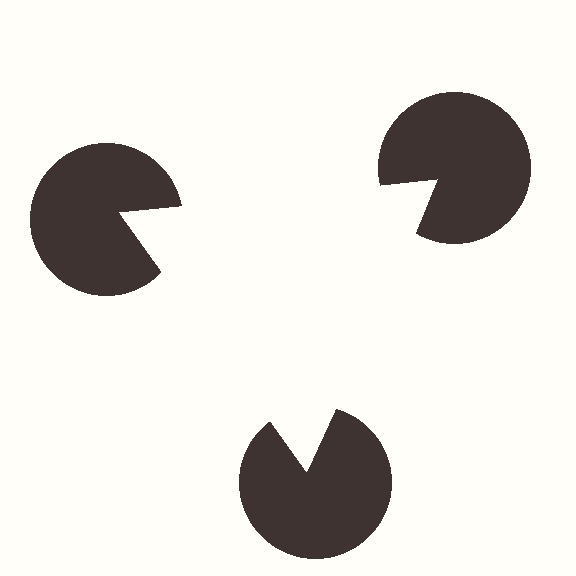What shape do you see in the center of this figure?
An illusory triangle — its edges are inferred from the aligned wedge cuts in the pac-man discs, not physically drawn.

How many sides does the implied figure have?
3 sides.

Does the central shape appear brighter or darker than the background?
It typically appears slightly brighter than the background, even though no actual brightness change is drawn.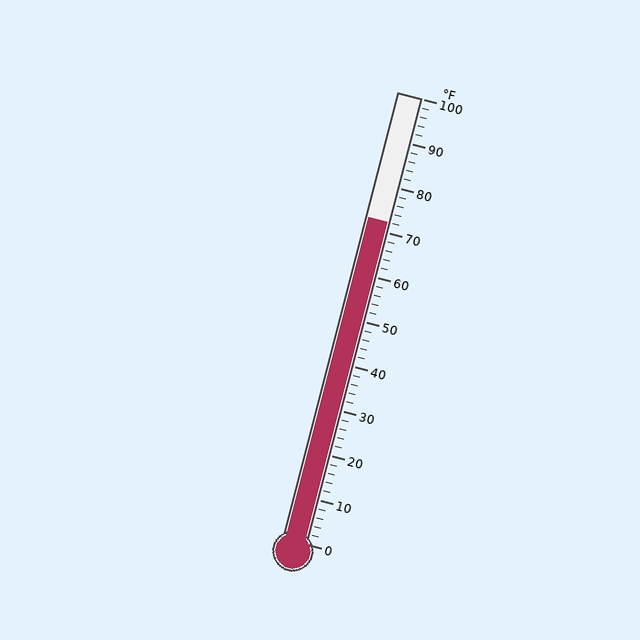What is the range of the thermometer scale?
The thermometer scale ranges from 0°F to 100°F.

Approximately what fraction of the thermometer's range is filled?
The thermometer is filled to approximately 70% of its range.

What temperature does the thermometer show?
The thermometer shows approximately 72°F.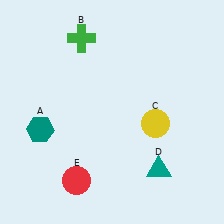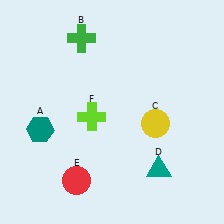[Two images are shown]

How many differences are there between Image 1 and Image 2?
There is 1 difference between the two images.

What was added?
A lime cross (F) was added in Image 2.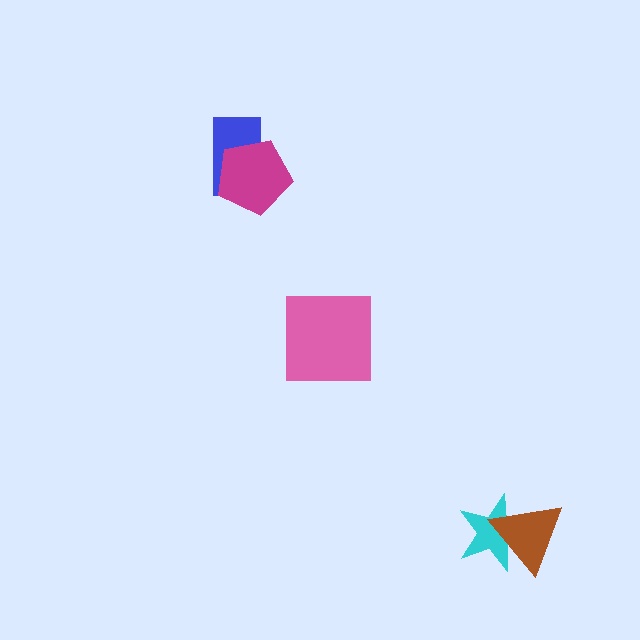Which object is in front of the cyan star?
The brown triangle is in front of the cyan star.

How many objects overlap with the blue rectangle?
1 object overlaps with the blue rectangle.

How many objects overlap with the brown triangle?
1 object overlaps with the brown triangle.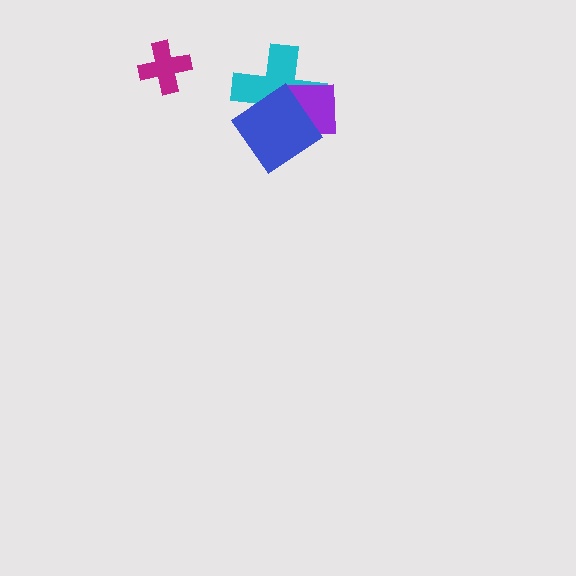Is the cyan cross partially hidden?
Yes, it is partially covered by another shape.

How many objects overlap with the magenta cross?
0 objects overlap with the magenta cross.